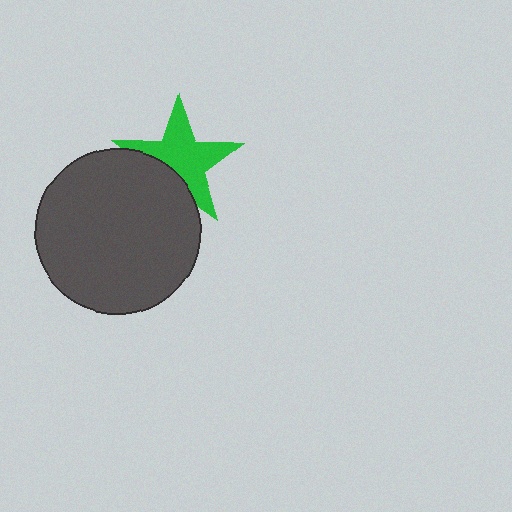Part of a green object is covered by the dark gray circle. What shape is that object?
It is a star.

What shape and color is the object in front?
The object in front is a dark gray circle.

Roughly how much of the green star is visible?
Most of it is visible (roughly 69%).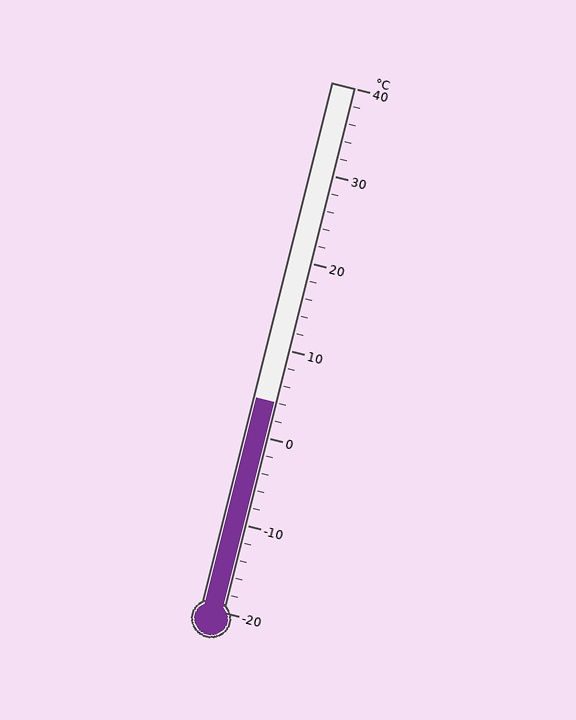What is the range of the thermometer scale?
The thermometer scale ranges from -20°C to 40°C.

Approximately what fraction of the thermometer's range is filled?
The thermometer is filled to approximately 40% of its range.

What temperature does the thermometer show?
The thermometer shows approximately 4°C.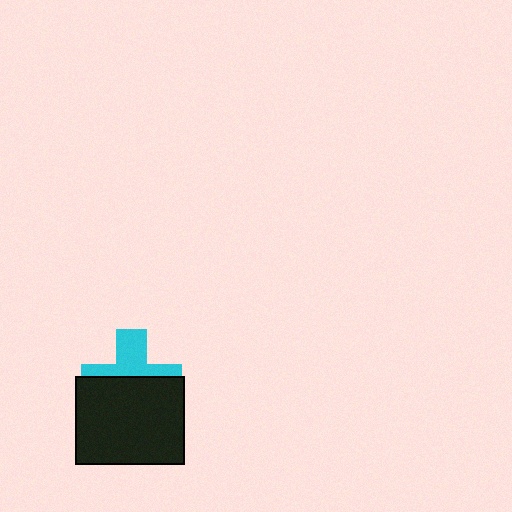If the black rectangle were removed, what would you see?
You would see the complete cyan cross.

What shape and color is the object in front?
The object in front is a black rectangle.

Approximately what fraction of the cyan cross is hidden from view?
Roughly 58% of the cyan cross is hidden behind the black rectangle.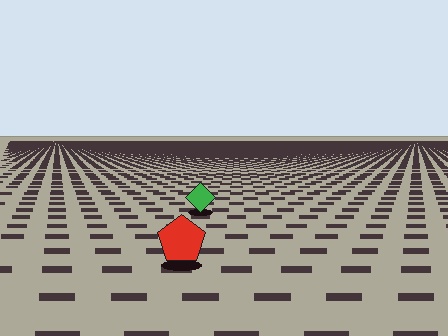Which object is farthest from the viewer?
The green diamond is farthest from the viewer. It appears smaller and the ground texture around it is denser.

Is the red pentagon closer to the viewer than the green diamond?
Yes. The red pentagon is closer — you can tell from the texture gradient: the ground texture is coarser near it.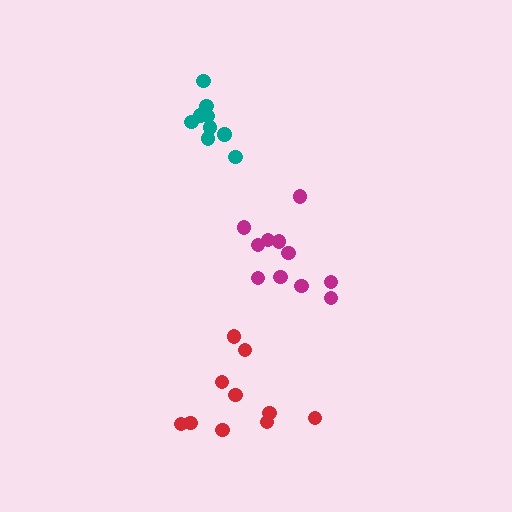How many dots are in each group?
Group 1: 10 dots, Group 2: 11 dots, Group 3: 9 dots (30 total).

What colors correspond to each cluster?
The clusters are colored: red, magenta, teal.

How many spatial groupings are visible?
There are 3 spatial groupings.